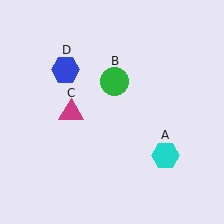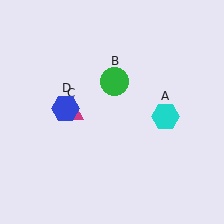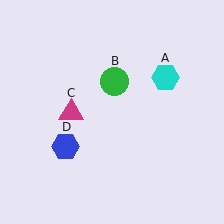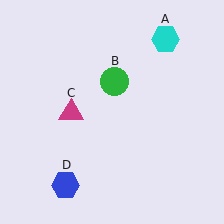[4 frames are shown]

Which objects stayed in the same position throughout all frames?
Green circle (object B) and magenta triangle (object C) remained stationary.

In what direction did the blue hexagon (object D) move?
The blue hexagon (object D) moved down.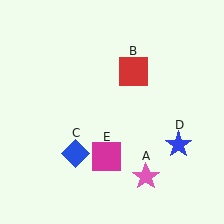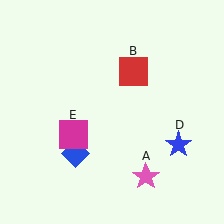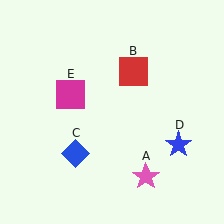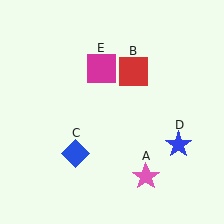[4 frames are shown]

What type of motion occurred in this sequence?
The magenta square (object E) rotated clockwise around the center of the scene.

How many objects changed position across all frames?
1 object changed position: magenta square (object E).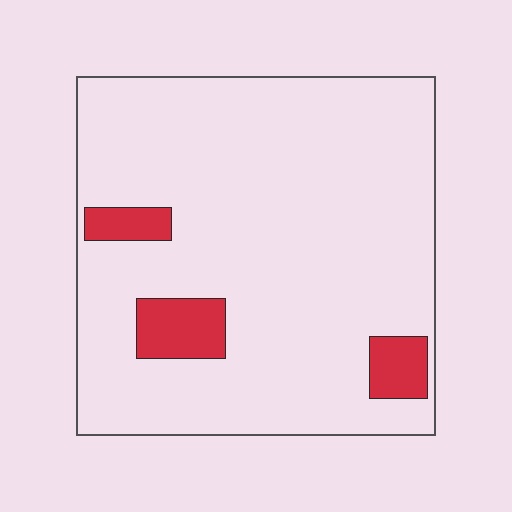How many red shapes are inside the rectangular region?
3.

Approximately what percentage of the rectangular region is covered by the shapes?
Approximately 10%.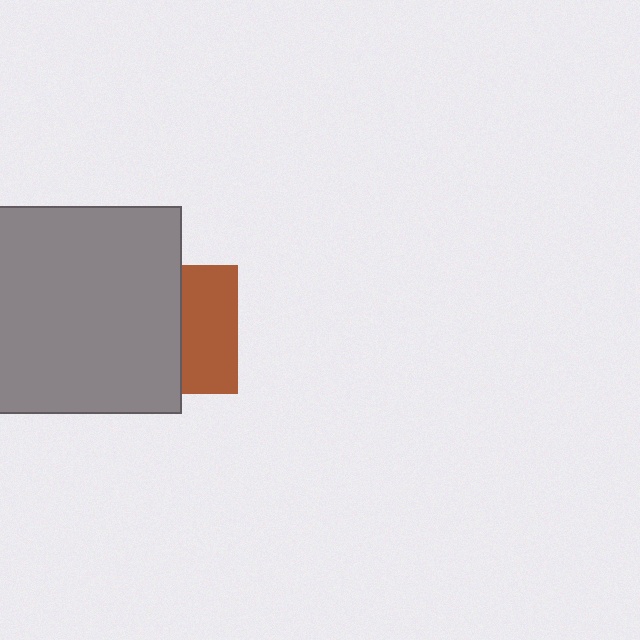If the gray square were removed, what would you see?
You would see the complete brown square.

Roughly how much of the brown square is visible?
A small part of it is visible (roughly 43%).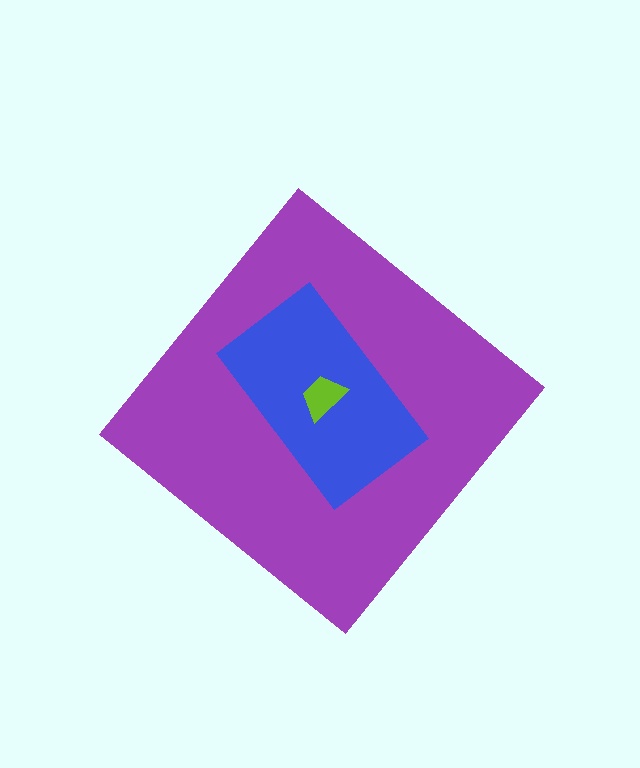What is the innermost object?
The lime trapezoid.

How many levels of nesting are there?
3.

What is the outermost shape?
The purple diamond.